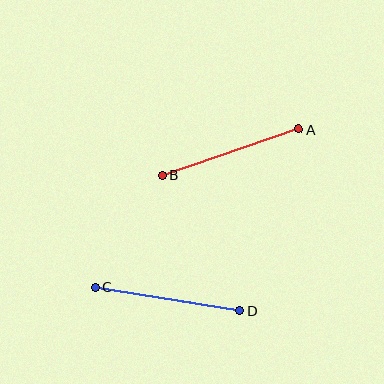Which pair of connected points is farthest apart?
Points C and D are farthest apart.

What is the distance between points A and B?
The distance is approximately 144 pixels.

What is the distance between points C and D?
The distance is approximately 148 pixels.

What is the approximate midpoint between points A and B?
The midpoint is at approximately (231, 152) pixels.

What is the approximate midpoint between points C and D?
The midpoint is at approximately (167, 299) pixels.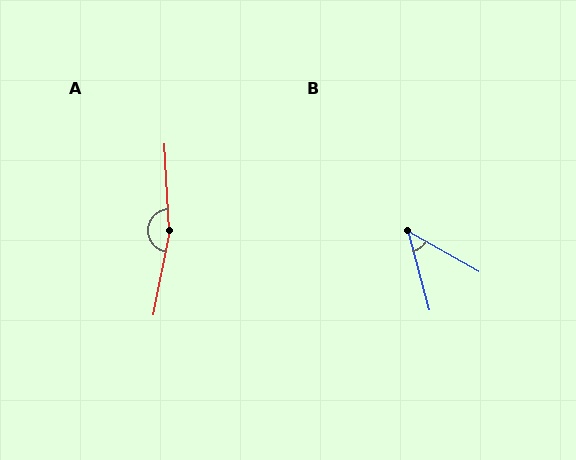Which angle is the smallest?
B, at approximately 46 degrees.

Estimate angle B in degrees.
Approximately 46 degrees.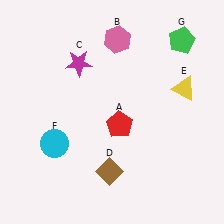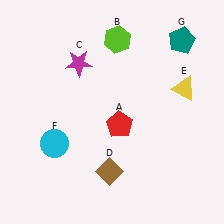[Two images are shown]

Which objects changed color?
B changed from pink to lime. G changed from green to teal.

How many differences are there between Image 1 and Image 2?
There are 2 differences between the two images.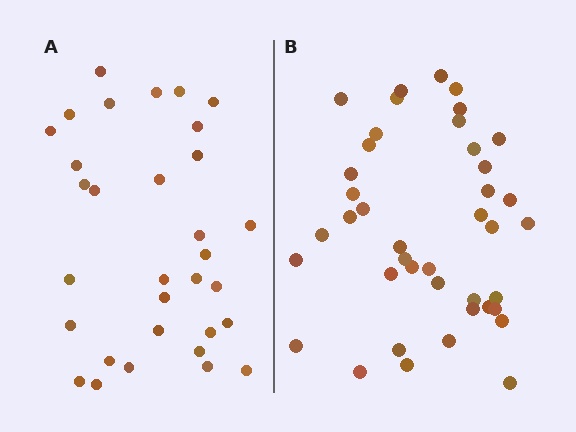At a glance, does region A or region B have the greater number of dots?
Region B (the right region) has more dots.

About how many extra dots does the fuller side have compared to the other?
Region B has roughly 8 or so more dots than region A.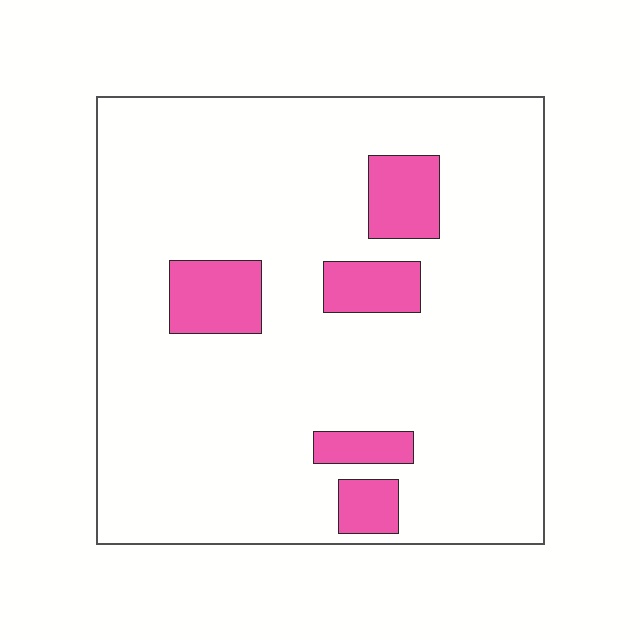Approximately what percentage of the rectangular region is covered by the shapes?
Approximately 10%.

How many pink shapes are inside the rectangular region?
5.